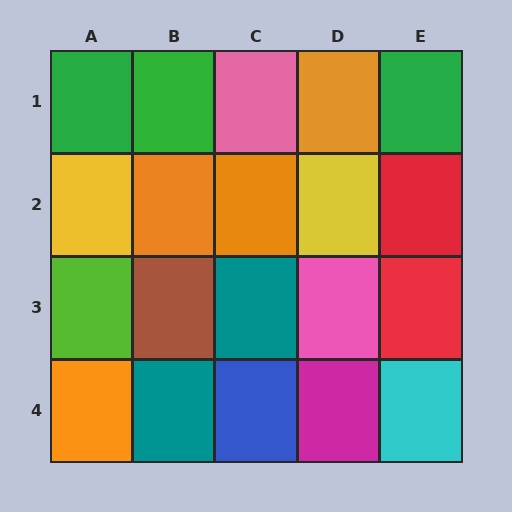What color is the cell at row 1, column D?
Orange.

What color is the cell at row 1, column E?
Green.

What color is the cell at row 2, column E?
Red.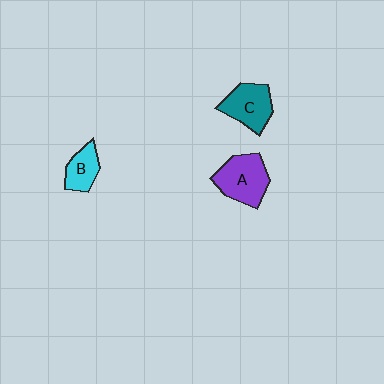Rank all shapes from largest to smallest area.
From largest to smallest: A (purple), C (teal), B (cyan).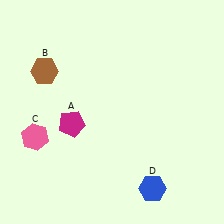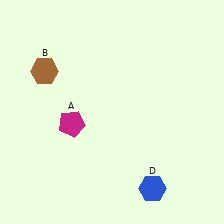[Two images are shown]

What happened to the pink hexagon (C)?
The pink hexagon (C) was removed in Image 2. It was in the bottom-left area of Image 1.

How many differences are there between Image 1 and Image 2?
There is 1 difference between the two images.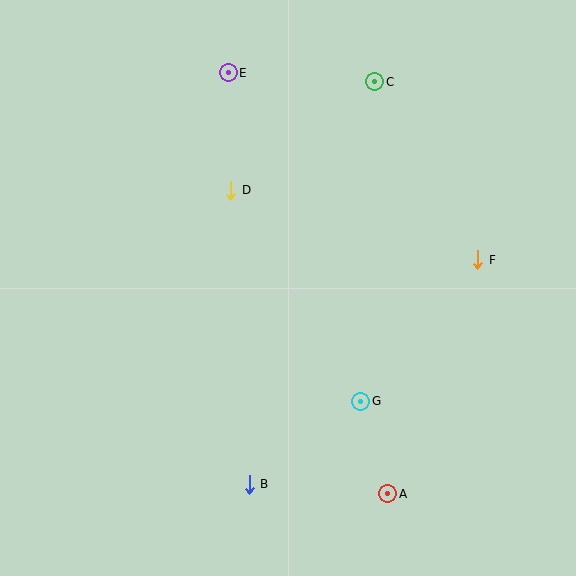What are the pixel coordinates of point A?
Point A is at (388, 494).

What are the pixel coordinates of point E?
Point E is at (228, 73).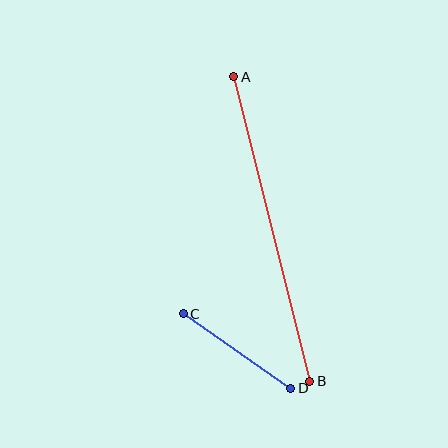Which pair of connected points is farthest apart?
Points A and B are farthest apart.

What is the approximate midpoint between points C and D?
The midpoint is at approximately (237, 351) pixels.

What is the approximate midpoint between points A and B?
The midpoint is at approximately (272, 229) pixels.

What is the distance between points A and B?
The distance is approximately 314 pixels.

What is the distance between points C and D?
The distance is approximately 131 pixels.